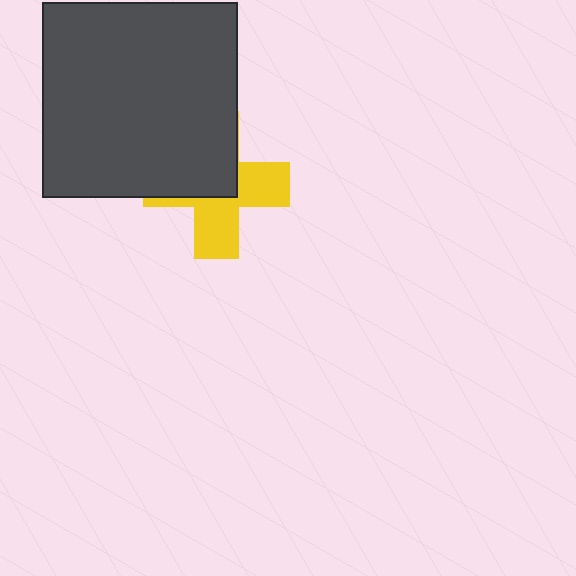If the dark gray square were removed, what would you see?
You would see the complete yellow cross.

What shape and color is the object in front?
The object in front is a dark gray square.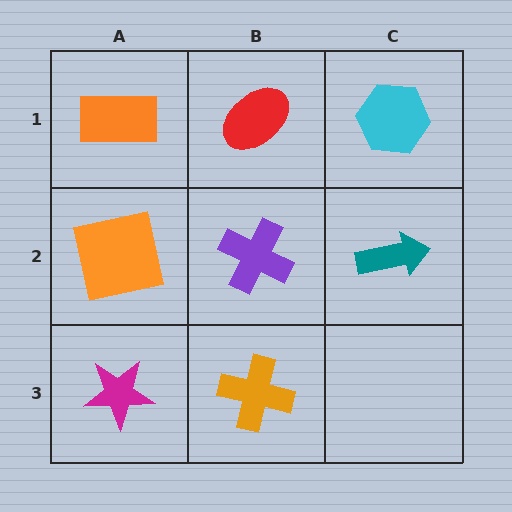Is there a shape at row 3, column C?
No, that cell is empty.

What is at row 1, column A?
An orange rectangle.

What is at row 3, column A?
A magenta star.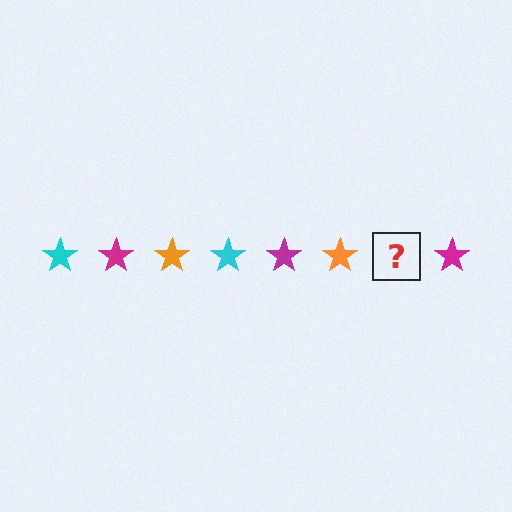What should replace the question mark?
The question mark should be replaced with a cyan star.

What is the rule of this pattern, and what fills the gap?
The rule is that the pattern cycles through cyan, magenta, orange stars. The gap should be filled with a cyan star.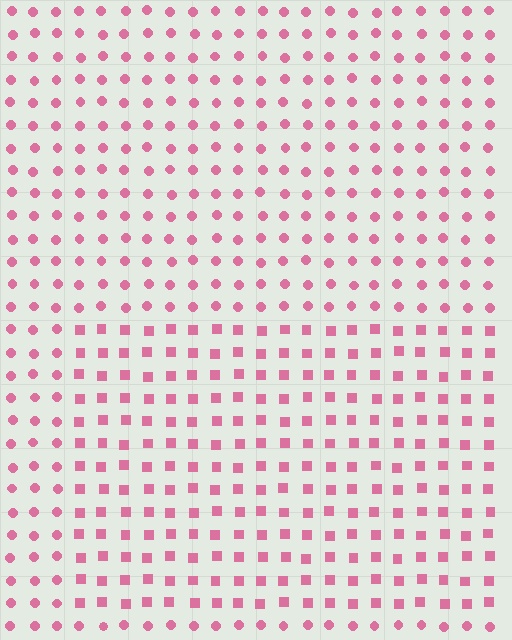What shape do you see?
I see a rectangle.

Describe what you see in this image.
The image is filled with small pink elements arranged in a uniform grid. A rectangle-shaped region contains squares, while the surrounding area contains circles. The boundary is defined purely by the change in element shape.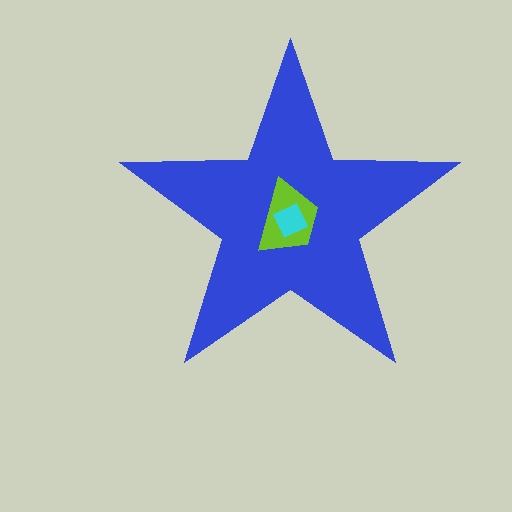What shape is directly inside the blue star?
The lime trapezoid.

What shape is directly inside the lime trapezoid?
The cyan square.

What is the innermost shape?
The cyan square.